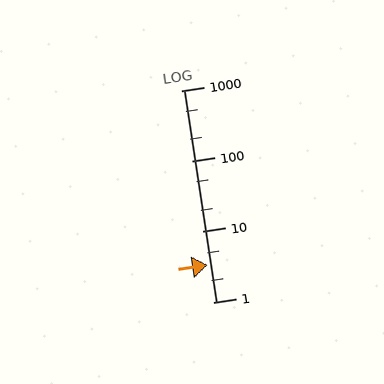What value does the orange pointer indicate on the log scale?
The pointer indicates approximately 3.4.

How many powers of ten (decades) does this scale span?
The scale spans 3 decades, from 1 to 1000.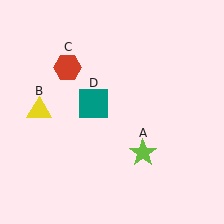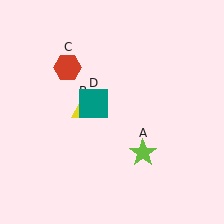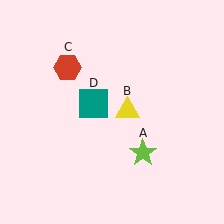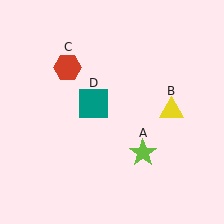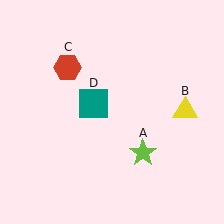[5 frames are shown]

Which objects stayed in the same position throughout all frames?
Lime star (object A) and red hexagon (object C) and teal square (object D) remained stationary.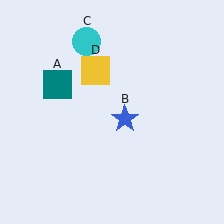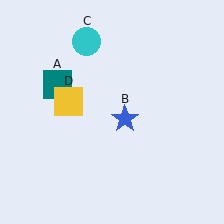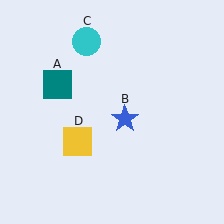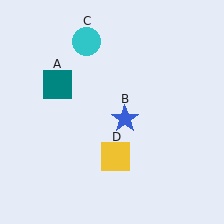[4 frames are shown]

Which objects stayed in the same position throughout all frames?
Teal square (object A) and blue star (object B) and cyan circle (object C) remained stationary.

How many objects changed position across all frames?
1 object changed position: yellow square (object D).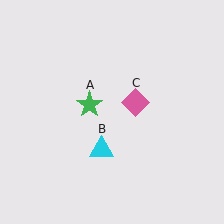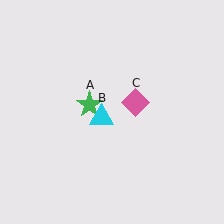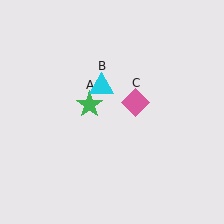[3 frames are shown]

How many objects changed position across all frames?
1 object changed position: cyan triangle (object B).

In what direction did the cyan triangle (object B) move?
The cyan triangle (object B) moved up.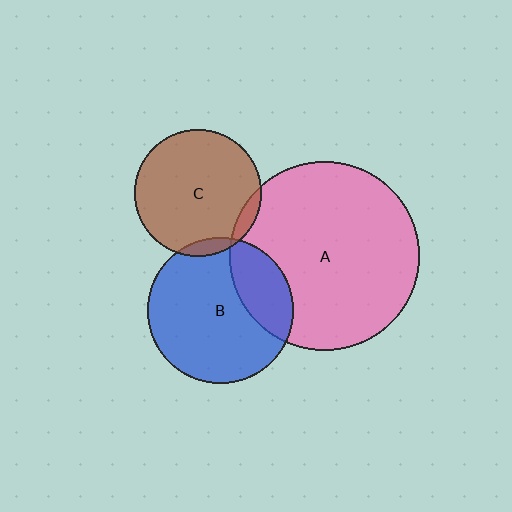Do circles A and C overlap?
Yes.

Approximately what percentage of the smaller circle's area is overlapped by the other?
Approximately 5%.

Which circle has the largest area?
Circle A (pink).